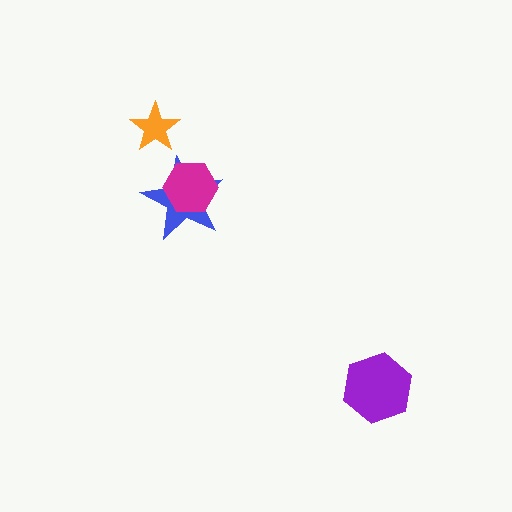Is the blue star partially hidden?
Yes, it is partially covered by another shape.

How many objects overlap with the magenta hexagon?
1 object overlaps with the magenta hexagon.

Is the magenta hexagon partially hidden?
No, no other shape covers it.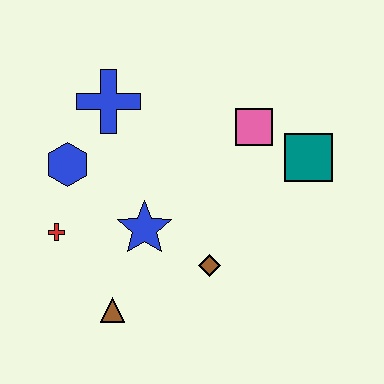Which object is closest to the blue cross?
The blue hexagon is closest to the blue cross.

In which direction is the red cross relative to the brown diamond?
The red cross is to the left of the brown diamond.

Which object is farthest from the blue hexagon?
The teal square is farthest from the blue hexagon.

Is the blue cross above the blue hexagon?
Yes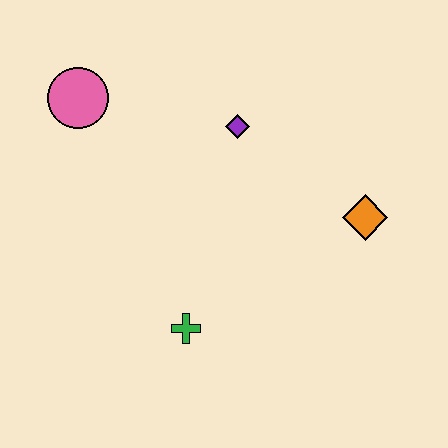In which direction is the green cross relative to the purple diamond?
The green cross is below the purple diamond.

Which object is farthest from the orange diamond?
The pink circle is farthest from the orange diamond.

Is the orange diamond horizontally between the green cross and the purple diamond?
No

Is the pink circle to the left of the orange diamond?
Yes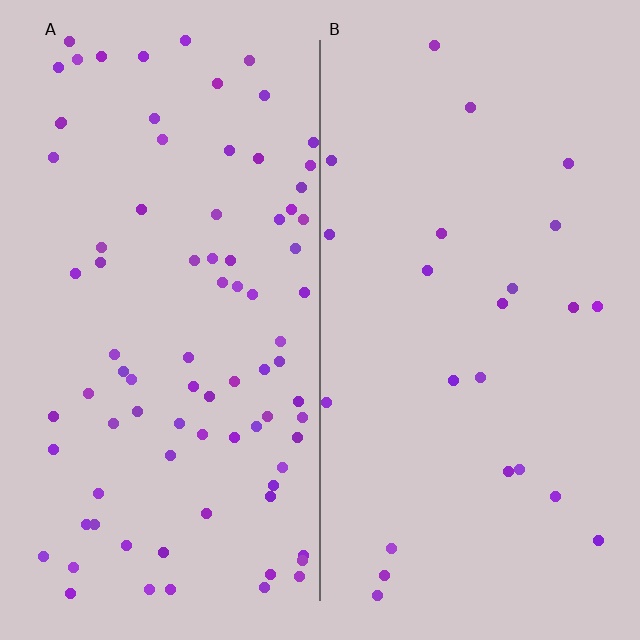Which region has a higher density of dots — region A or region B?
A (the left).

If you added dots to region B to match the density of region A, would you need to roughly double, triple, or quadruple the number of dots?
Approximately quadruple.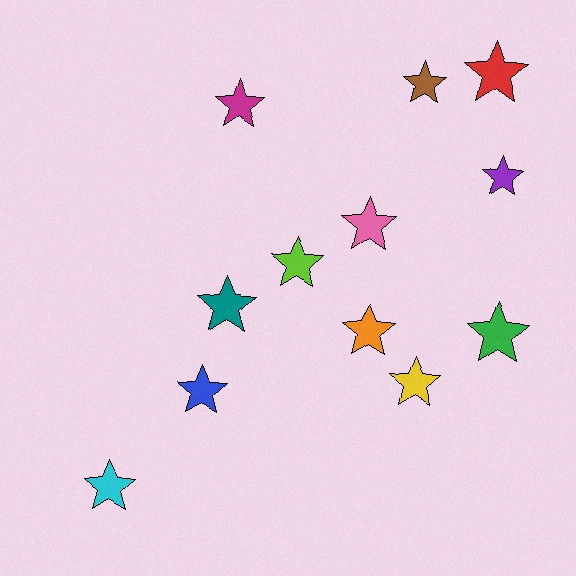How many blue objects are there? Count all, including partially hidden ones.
There is 1 blue object.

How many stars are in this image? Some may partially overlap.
There are 12 stars.